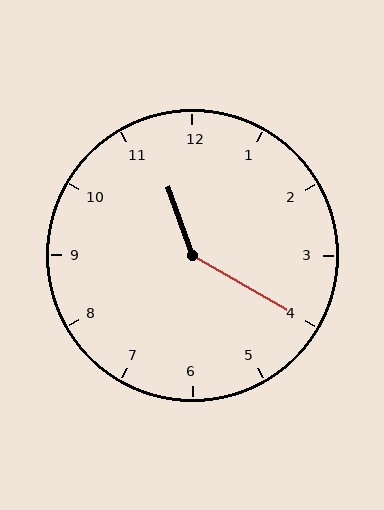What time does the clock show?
11:20.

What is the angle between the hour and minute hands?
Approximately 140 degrees.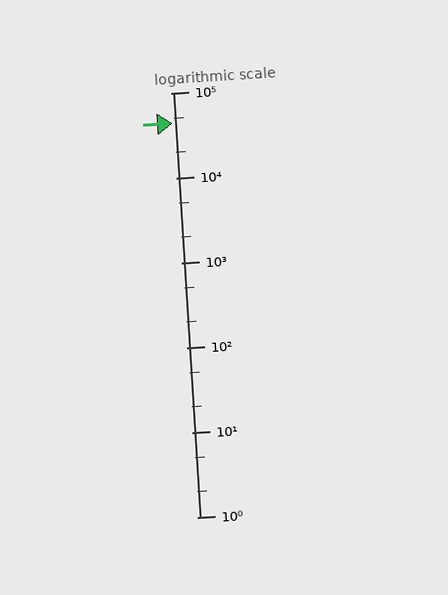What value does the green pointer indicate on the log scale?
The pointer indicates approximately 44000.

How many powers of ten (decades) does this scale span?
The scale spans 5 decades, from 1 to 100000.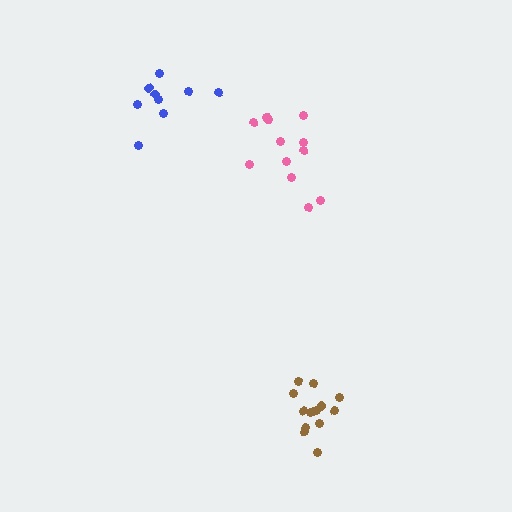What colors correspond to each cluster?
The clusters are colored: blue, pink, brown.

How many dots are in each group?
Group 1: 9 dots, Group 2: 12 dots, Group 3: 14 dots (35 total).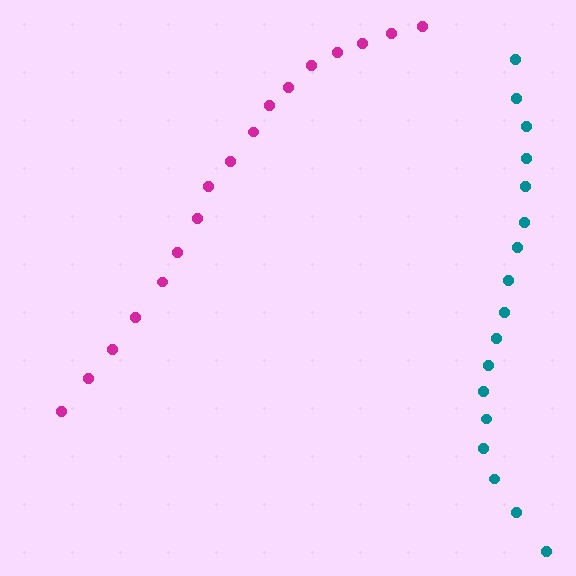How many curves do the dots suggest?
There are 2 distinct paths.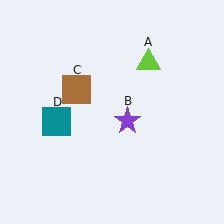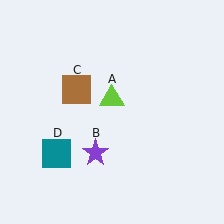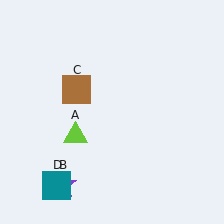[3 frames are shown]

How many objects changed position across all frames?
3 objects changed position: lime triangle (object A), purple star (object B), teal square (object D).